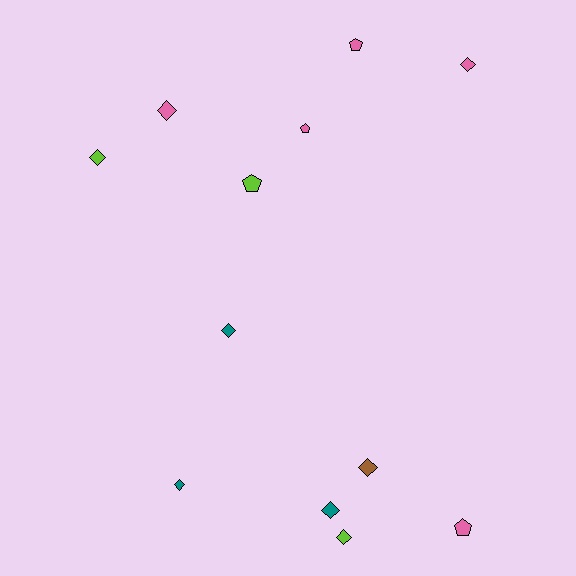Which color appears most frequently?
Pink, with 5 objects.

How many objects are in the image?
There are 12 objects.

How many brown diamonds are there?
There is 1 brown diamond.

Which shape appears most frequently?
Diamond, with 8 objects.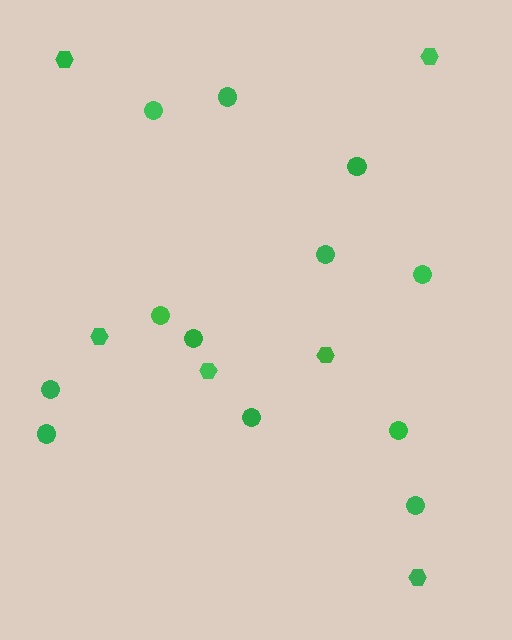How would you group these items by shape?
There are 2 groups: one group of circles (12) and one group of hexagons (6).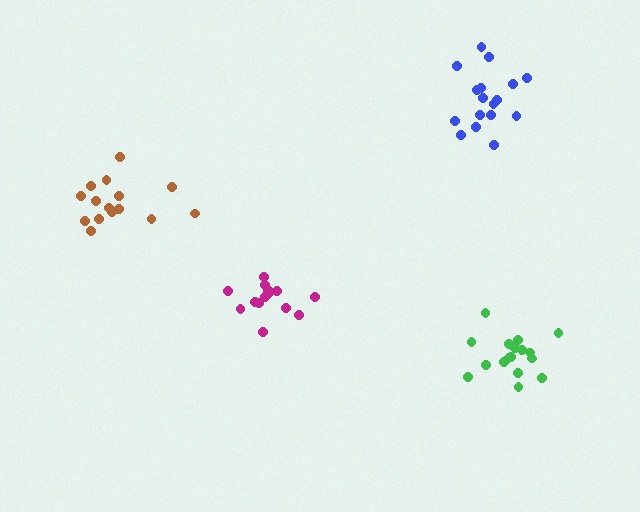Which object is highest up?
The blue cluster is topmost.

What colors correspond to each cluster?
The clusters are colored: magenta, green, brown, blue.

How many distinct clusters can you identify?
There are 4 distinct clusters.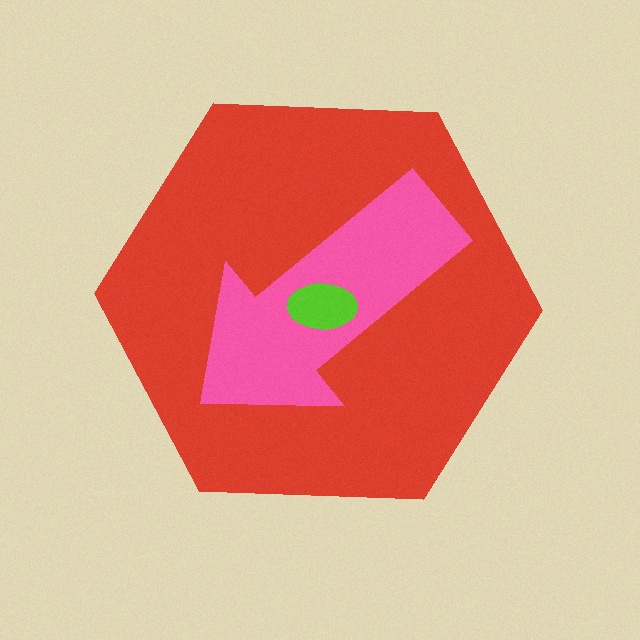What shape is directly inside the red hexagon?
The pink arrow.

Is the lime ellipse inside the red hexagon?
Yes.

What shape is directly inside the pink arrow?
The lime ellipse.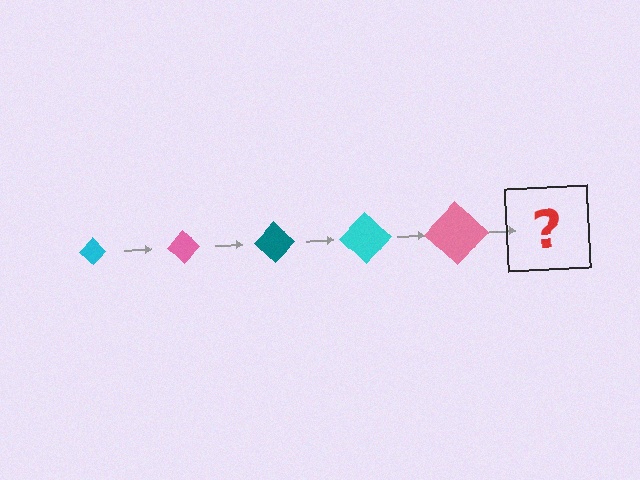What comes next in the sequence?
The next element should be a teal diamond, larger than the previous one.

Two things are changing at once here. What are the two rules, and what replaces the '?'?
The two rules are that the diamond grows larger each step and the color cycles through cyan, pink, and teal. The '?' should be a teal diamond, larger than the previous one.